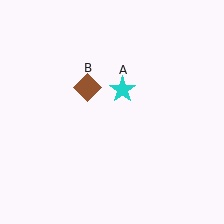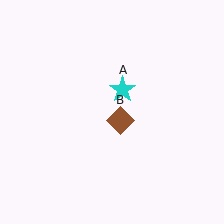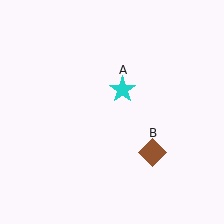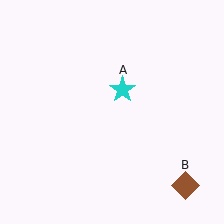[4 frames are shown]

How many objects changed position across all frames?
1 object changed position: brown diamond (object B).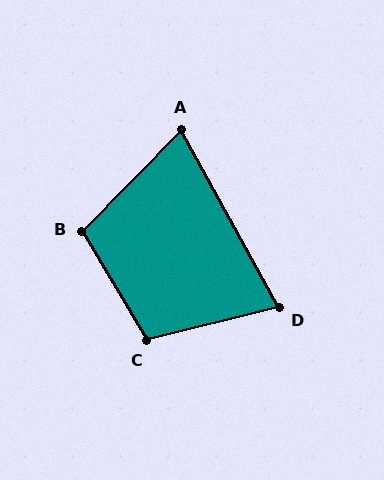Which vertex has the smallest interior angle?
A, at approximately 73 degrees.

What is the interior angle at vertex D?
Approximately 75 degrees (acute).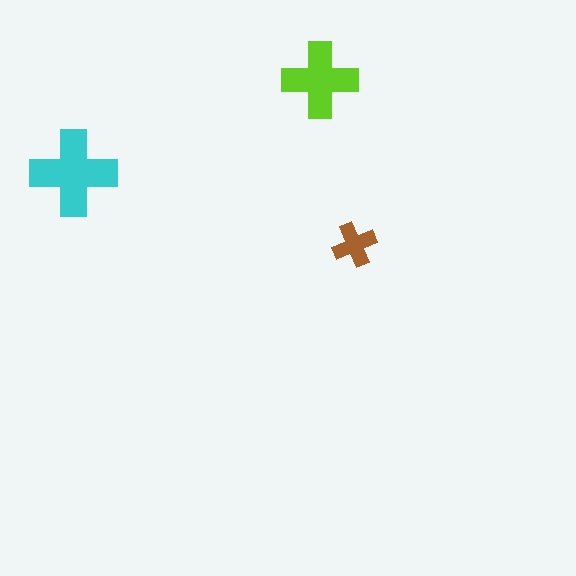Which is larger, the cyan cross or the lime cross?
The cyan one.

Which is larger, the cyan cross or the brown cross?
The cyan one.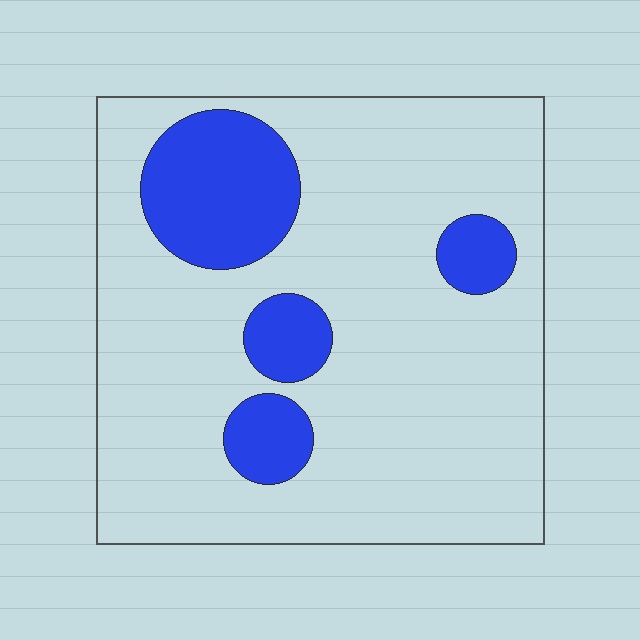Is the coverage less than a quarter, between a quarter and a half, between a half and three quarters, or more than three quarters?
Less than a quarter.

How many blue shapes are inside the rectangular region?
4.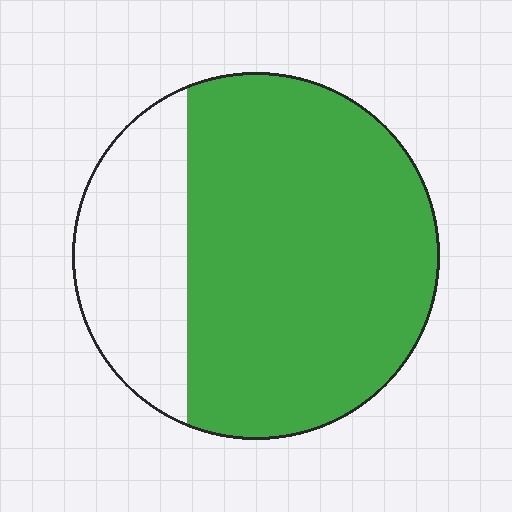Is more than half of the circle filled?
Yes.